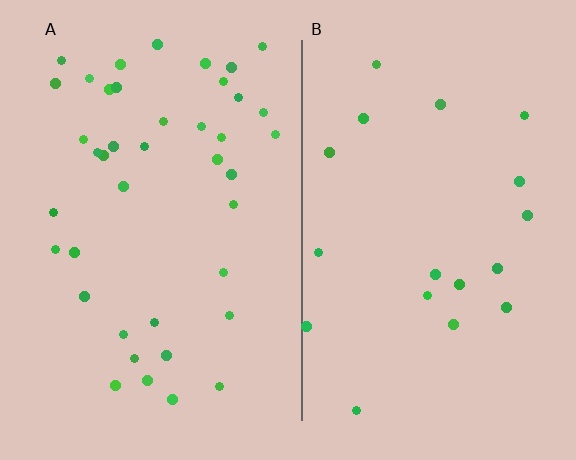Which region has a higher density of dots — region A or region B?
A (the left).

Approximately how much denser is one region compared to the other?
Approximately 2.2× — region A over region B.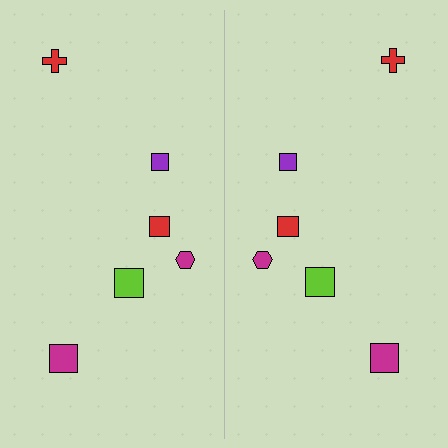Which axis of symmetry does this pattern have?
The pattern has a vertical axis of symmetry running through the center of the image.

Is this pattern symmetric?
Yes, this pattern has bilateral (reflection) symmetry.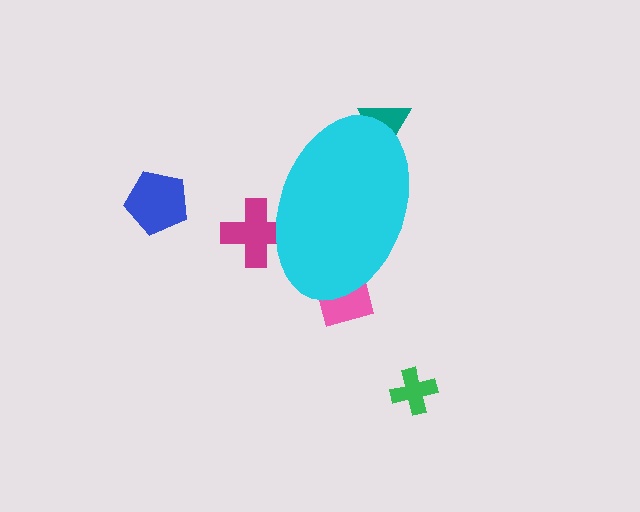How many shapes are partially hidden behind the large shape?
3 shapes are partially hidden.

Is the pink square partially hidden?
Yes, the pink square is partially hidden behind the cyan ellipse.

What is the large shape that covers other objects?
A cyan ellipse.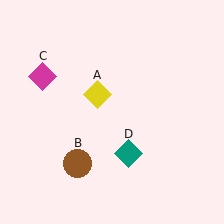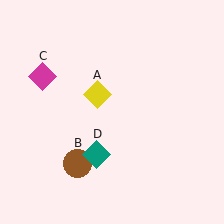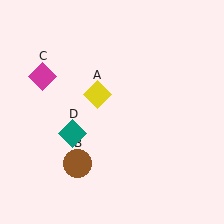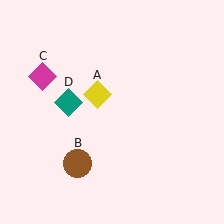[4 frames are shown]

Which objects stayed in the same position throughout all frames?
Yellow diamond (object A) and brown circle (object B) and magenta diamond (object C) remained stationary.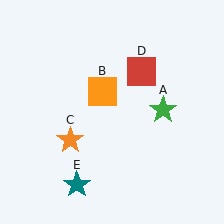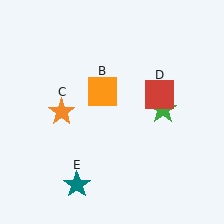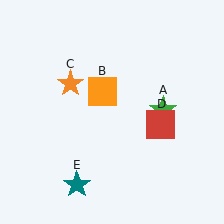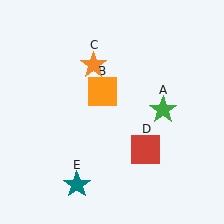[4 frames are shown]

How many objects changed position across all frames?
2 objects changed position: orange star (object C), red square (object D).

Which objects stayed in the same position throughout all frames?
Green star (object A) and orange square (object B) and teal star (object E) remained stationary.